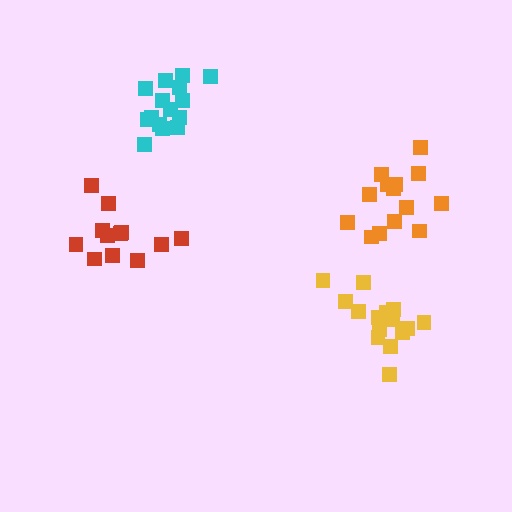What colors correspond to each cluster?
The clusters are colored: red, cyan, yellow, orange.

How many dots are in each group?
Group 1: 12 dots, Group 2: 15 dots, Group 3: 15 dots, Group 4: 14 dots (56 total).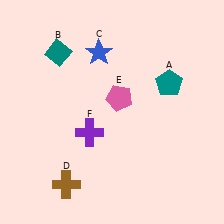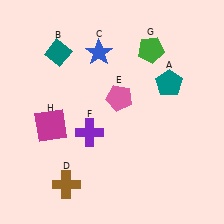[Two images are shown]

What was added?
A green pentagon (G), a magenta square (H) were added in Image 2.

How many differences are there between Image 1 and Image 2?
There are 2 differences between the two images.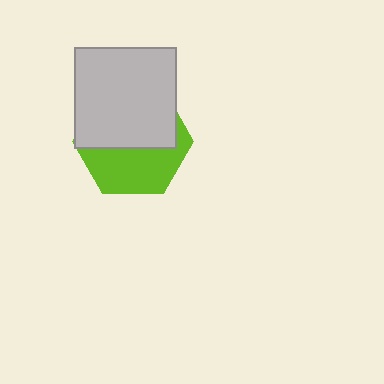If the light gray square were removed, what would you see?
You would see the complete lime hexagon.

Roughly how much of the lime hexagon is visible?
A small part of it is visible (roughly 43%).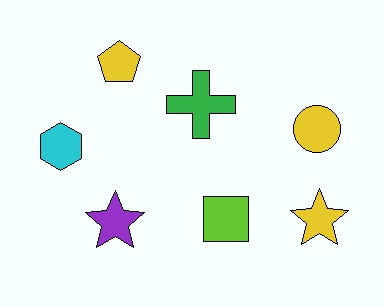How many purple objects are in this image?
There is 1 purple object.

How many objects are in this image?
There are 7 objects.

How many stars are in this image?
There are 2 stars.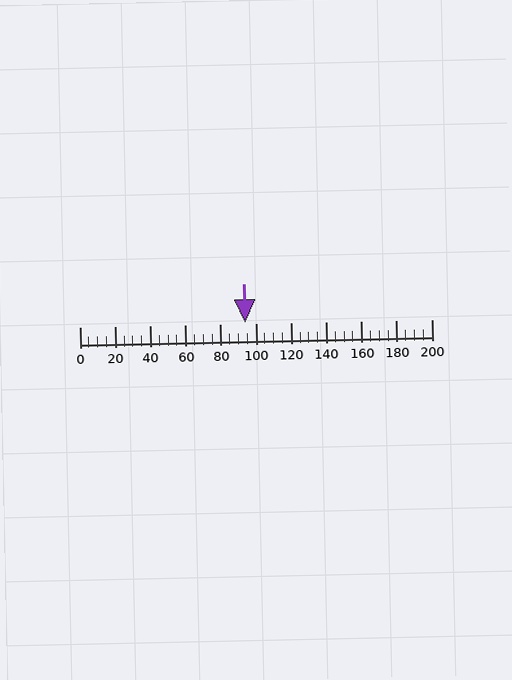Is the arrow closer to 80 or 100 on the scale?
The arrow is closer to 100.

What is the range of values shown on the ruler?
The ruler shows values from 0 to 200.